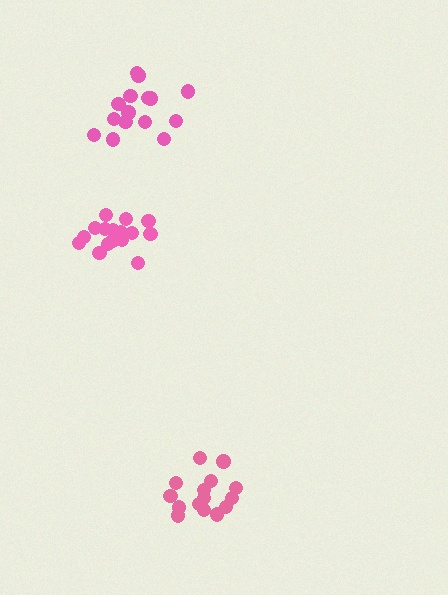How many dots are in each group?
Group 1: 16 dots, Group 2: 15 dots, Group 3: 15 dots (46 total).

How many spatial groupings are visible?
There are 3 spatial groupings.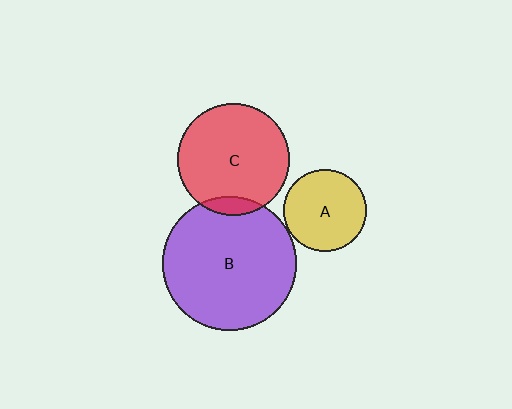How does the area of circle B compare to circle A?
Approximately 2.6 times.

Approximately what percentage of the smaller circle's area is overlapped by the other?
Approximately 10%.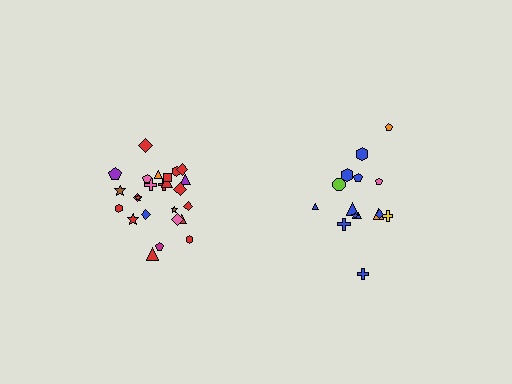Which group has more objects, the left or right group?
The left group.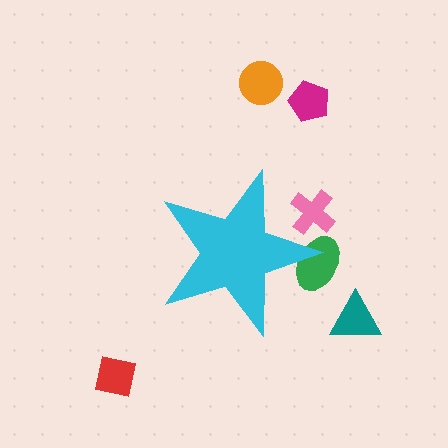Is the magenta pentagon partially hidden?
No, the magenta pentagon is fully visible.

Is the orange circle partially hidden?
No, the orange circle is fully visible.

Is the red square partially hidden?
No, the red square is fully visible.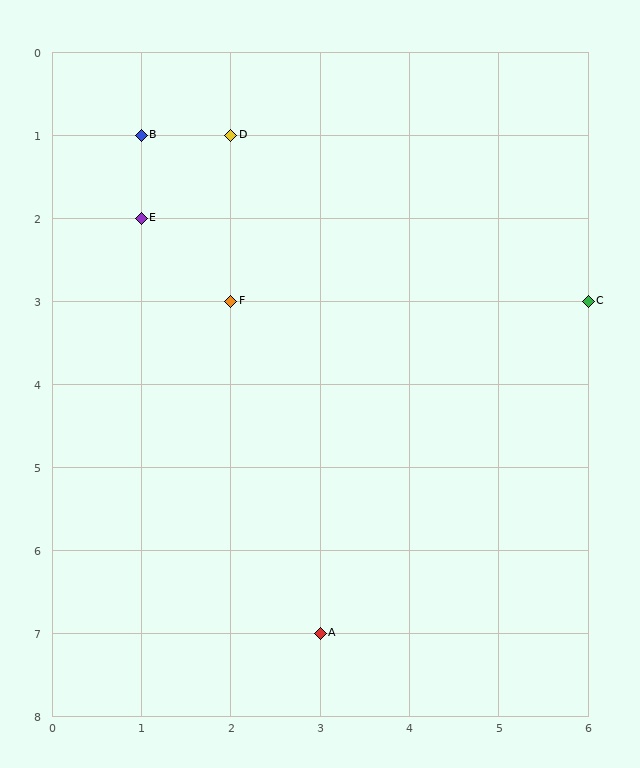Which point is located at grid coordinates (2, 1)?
Point D is at (2, 1).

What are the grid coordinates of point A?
Point A is at grid coordinates (3, 7).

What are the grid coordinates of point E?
Point E is at grid coordinates (1, 2).